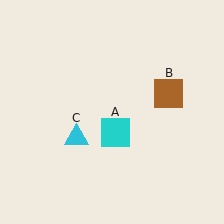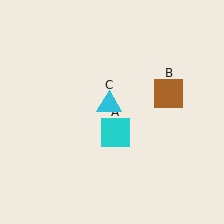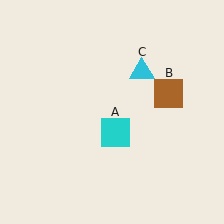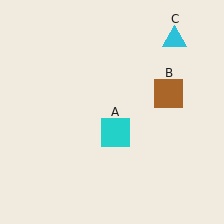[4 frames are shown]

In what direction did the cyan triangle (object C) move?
The cyan triangle (object C) moved up and to the right.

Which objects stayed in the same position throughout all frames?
Cyan square (object A) and brown square (object B) remained stationary.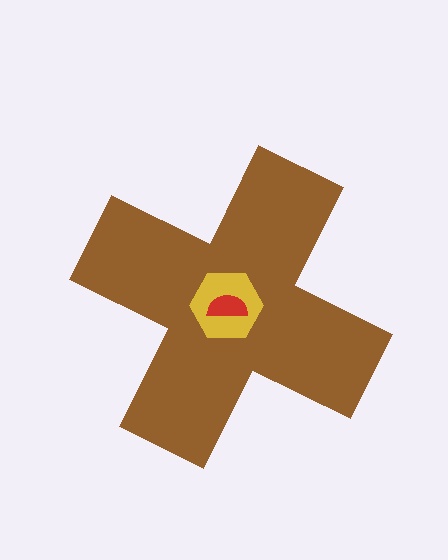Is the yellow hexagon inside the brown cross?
Yes.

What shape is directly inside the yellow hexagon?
The red semicircle.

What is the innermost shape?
The red semicircle.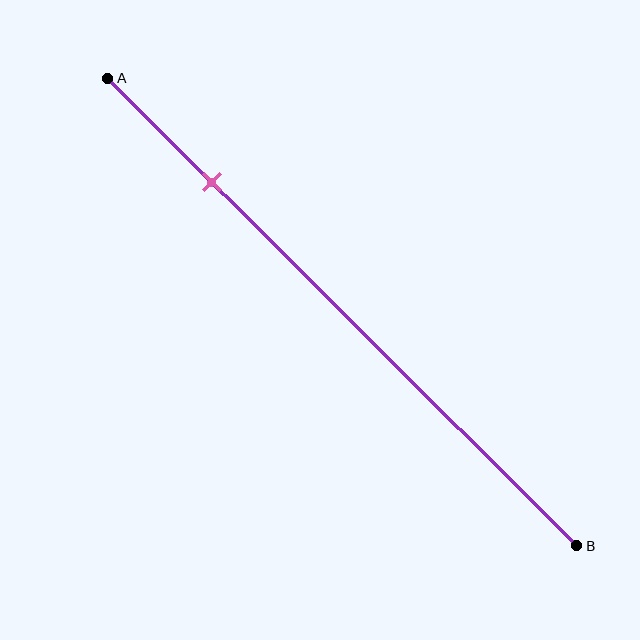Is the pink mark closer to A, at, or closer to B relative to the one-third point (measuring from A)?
The pink mark is closer to point A than the one-third point of segment AB.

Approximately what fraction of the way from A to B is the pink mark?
The pink mark is approximately 20% of the way from A to B.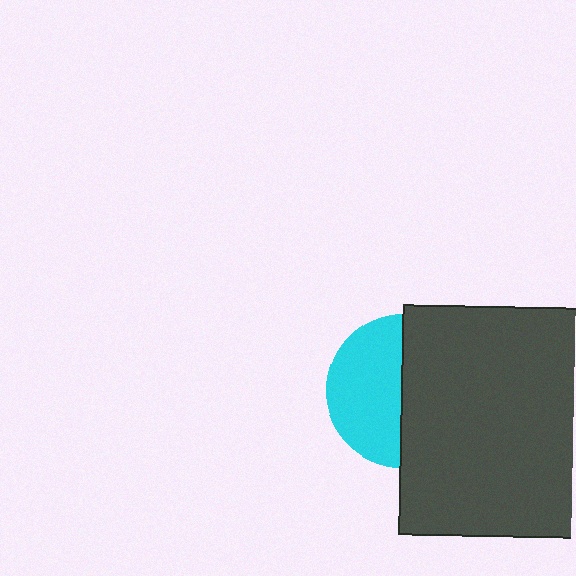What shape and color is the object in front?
The object in front is a dark gray rectangle.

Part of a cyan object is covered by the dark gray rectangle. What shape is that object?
It is a circle.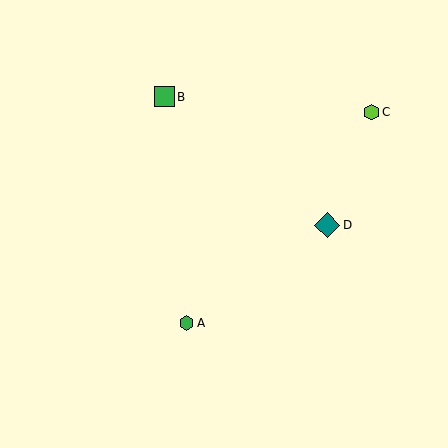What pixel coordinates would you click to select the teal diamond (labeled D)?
Click at (327, 225) to select the teal diamond D.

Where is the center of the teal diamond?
The center of the teal diamond is at (327, 225).